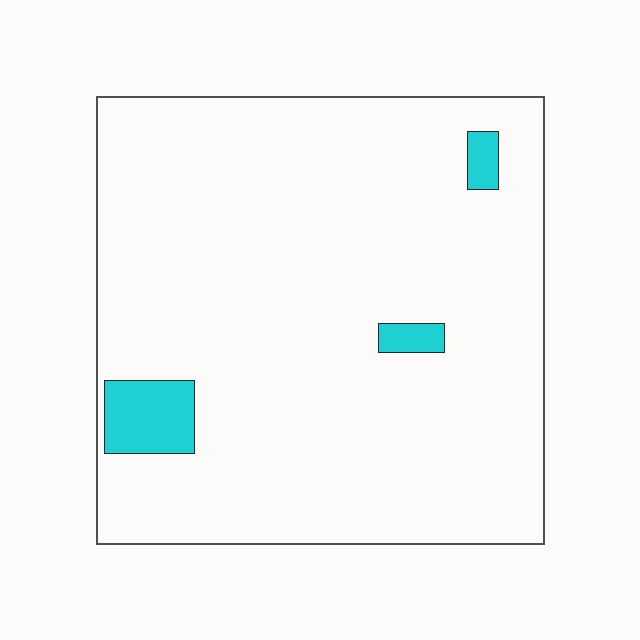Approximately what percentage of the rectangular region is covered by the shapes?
Approximately 5%.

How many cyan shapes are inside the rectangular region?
3.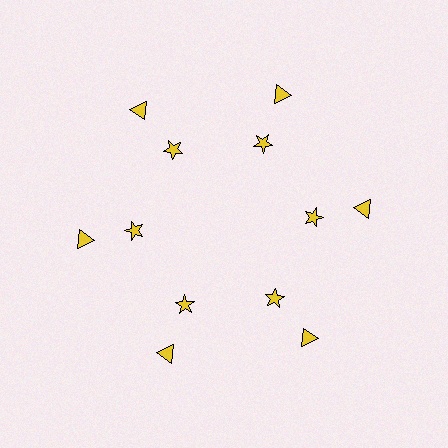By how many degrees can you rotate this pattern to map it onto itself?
The pattern maps onto itself every 60 degrees of rotation.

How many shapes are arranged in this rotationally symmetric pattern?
There are 12 shapes, arranged in 6 groups of 2.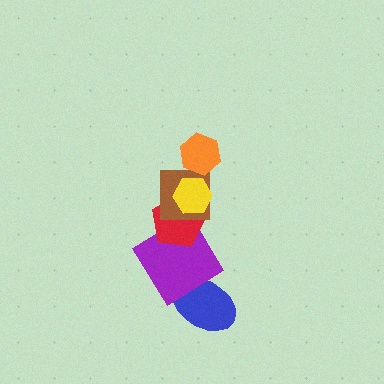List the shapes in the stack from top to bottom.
From top to bottom: the orange hexagon, the yellow hexagon, the brown square, the red pentagon, the purple diamond, the blue ellipse.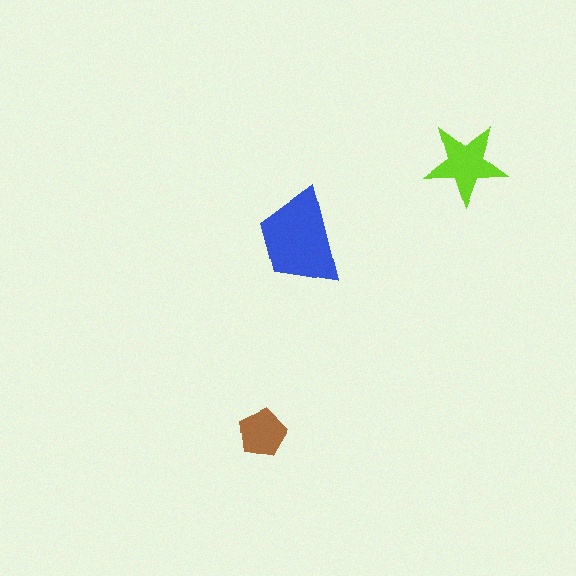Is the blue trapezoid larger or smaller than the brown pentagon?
Larger.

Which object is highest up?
The lime star is topmost.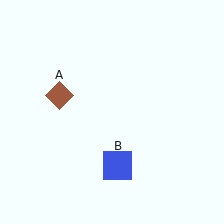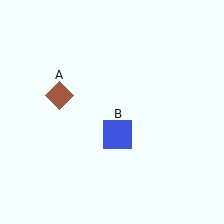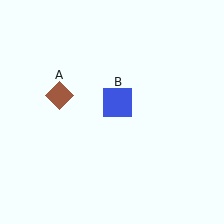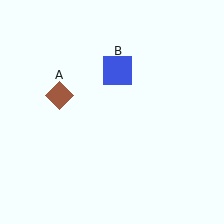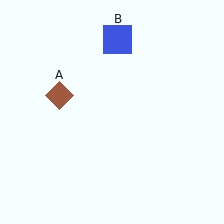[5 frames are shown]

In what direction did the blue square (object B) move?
The blue square (object B) moved up.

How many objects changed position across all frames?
1 object changed position: blue square (object B).